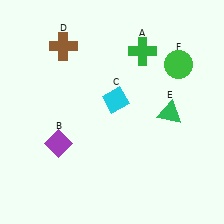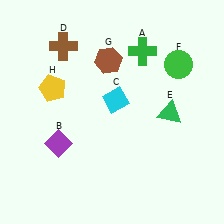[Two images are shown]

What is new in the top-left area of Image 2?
A yellow pentagon (H) was added in the top-left area of Image 2.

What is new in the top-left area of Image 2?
A brown hexagon (G) was added in the top-left area of Image 2.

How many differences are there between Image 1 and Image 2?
There are 2 differences between the two images.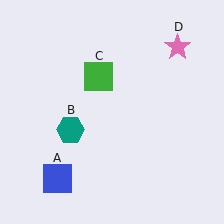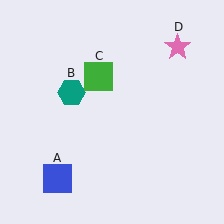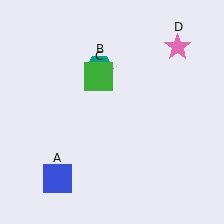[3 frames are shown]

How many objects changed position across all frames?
1 object changed position: teal hexagon (object B).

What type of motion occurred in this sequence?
The teal hexagon (object B) rotated clockwise around the center of the scene.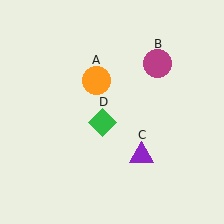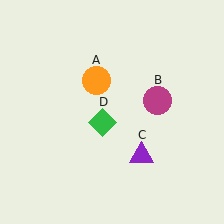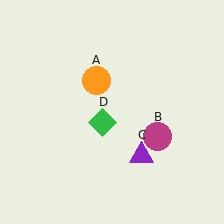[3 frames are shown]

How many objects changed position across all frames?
1 object changed position: magenta circle (object B).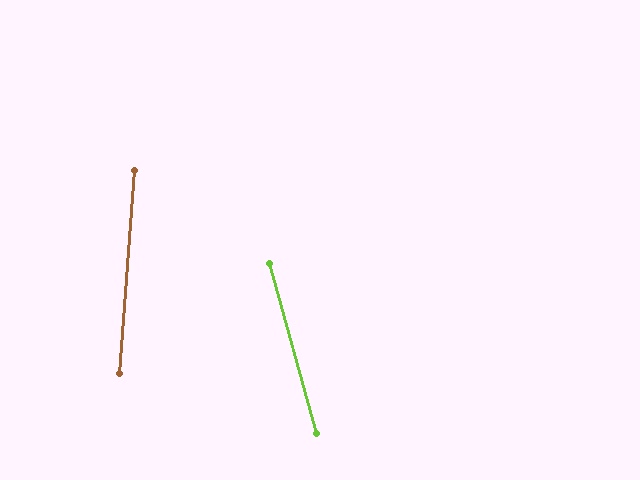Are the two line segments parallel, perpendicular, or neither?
Neither parallel nor perpendicular — they differ by about 20°.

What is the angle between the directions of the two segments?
Approximately 20 degrees.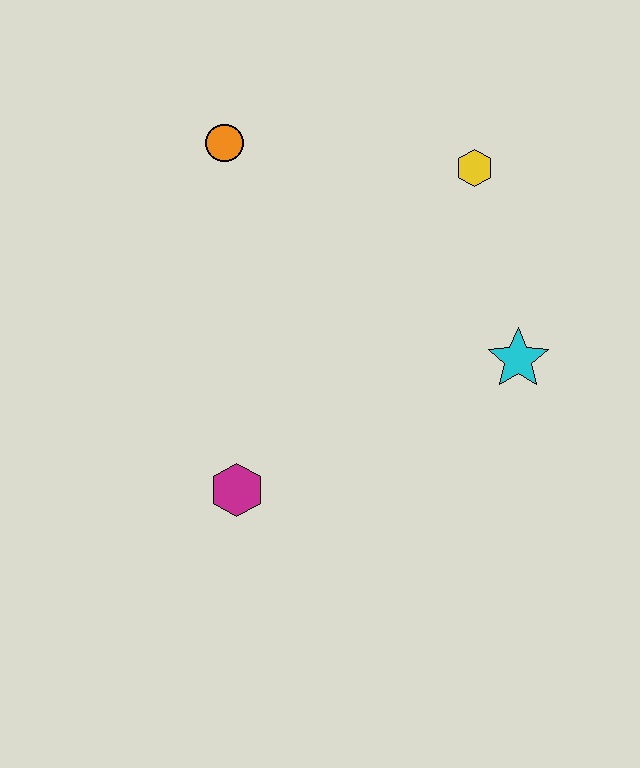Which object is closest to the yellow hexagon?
The cyan star is closest to the yellow hexagon.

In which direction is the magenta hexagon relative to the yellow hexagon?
The magenta hexagon is below the yellow hexagon.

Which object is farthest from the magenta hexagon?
The yellow hexagon is farthest from the magenta hexagon.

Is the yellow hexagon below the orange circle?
Yes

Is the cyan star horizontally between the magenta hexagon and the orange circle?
No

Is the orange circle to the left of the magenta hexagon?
Yes